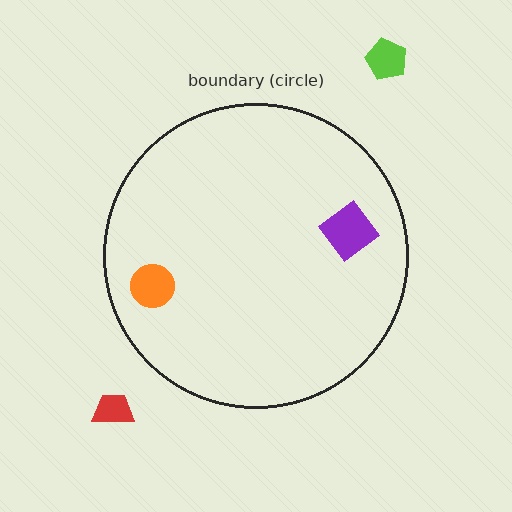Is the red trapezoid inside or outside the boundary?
Outside.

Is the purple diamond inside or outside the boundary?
Inside.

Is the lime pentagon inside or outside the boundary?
Outside.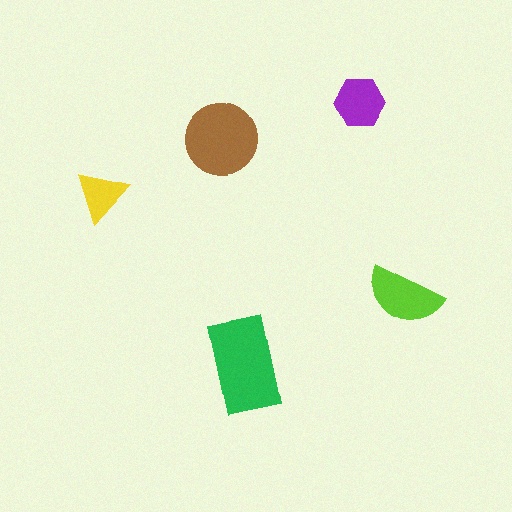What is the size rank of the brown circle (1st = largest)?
2nd.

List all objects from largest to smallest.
The green rectangle, the brown circle, the lime semicircle, the purple hexagon, the yellow triangle.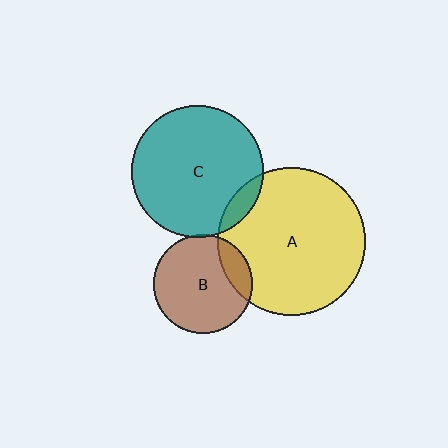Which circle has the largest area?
Circle A (yellow).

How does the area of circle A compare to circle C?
Approximately 1.2 times.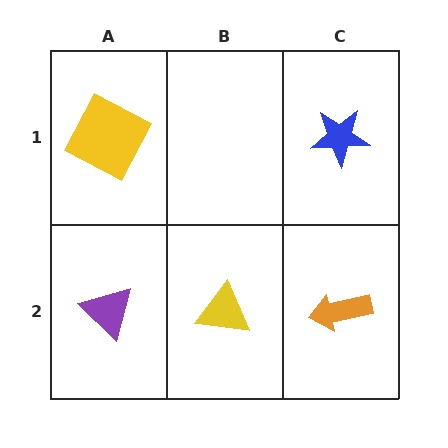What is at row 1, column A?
A yellow square.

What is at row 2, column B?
A yellow triangle.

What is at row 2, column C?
An orange arrow.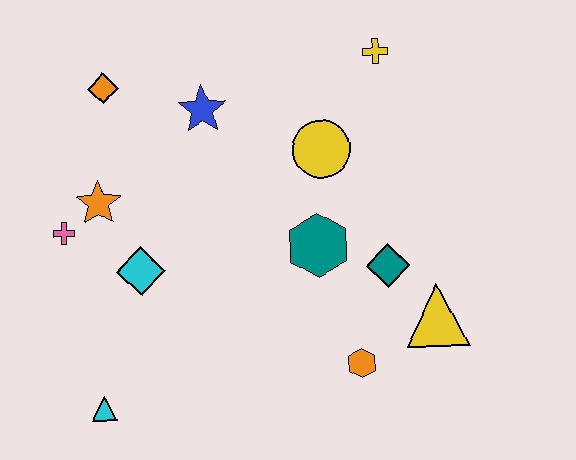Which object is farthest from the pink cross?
The yellow triangle is farthest from the pink cross.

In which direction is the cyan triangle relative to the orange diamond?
The cyan triangle is below the orange diamond.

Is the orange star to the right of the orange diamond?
No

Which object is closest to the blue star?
The orange diamond is closest to the blue star.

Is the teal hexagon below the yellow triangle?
No